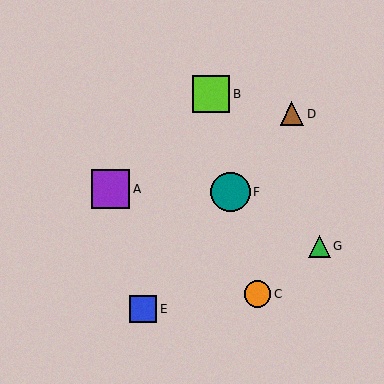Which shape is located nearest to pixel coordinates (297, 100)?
The brown triangle (labeled D) at (292, 114) is nearest to that location.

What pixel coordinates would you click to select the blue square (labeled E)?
Click at (143, 309) to select the blue square E.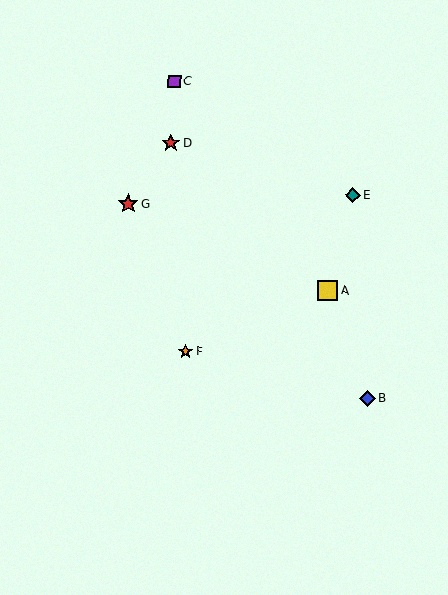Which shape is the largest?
The red star (labeled G) is the largest.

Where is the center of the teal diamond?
The center of the teal diamond is at (353, 195).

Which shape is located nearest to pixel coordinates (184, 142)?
The red star (labeled D) at (171, 143) is nearest to that location.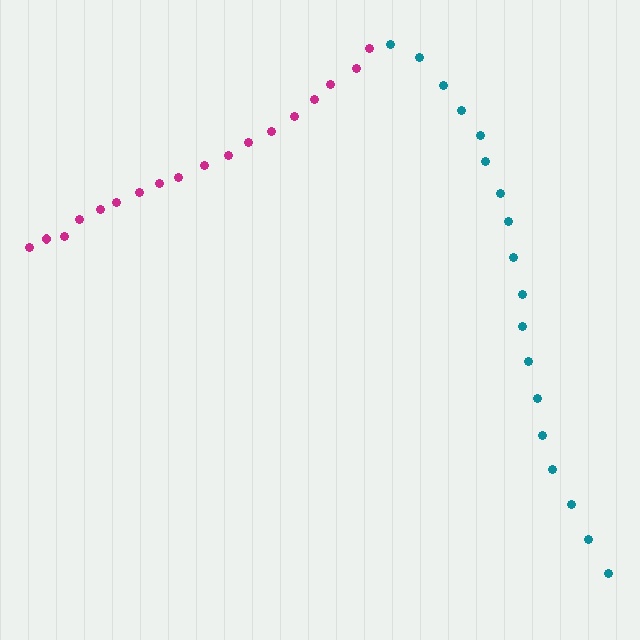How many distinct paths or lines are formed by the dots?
There are 2 distinct paths.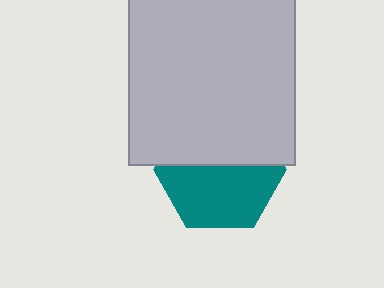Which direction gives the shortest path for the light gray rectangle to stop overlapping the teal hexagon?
Moving up gives the shortest separation.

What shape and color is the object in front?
The object in front is a light gray rectangle.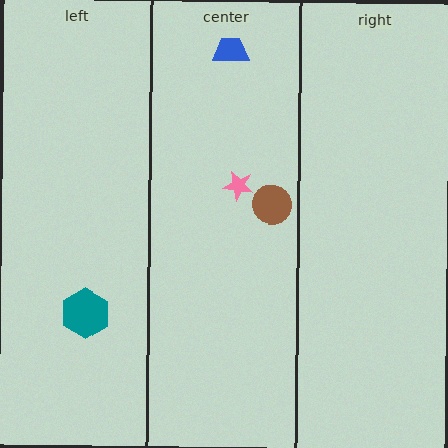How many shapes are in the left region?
1.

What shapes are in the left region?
The teal hexagon.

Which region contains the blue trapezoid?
The center region.